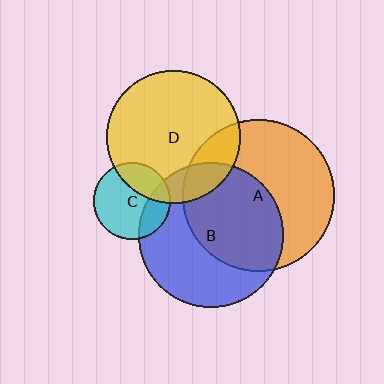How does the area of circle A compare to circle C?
Approximately 3.9 times.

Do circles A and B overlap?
Yes.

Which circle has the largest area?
Circle A (orange).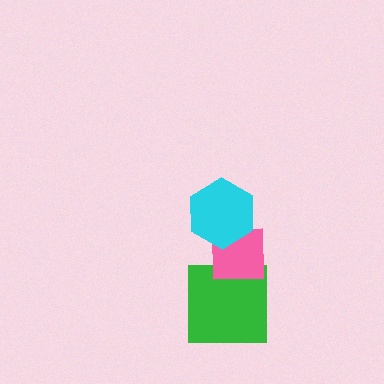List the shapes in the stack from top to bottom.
From top to bottom: the cyan hexagon, the pink square, the green square.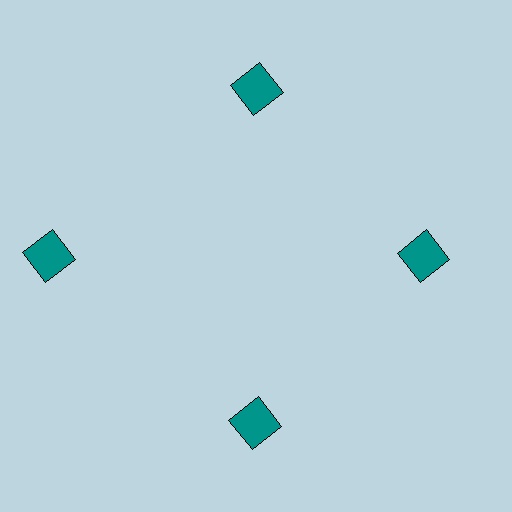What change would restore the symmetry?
The symmetry would be restored by moving it inward, back onto the ring so that all 4 squares sit at equal angles and equal distance from the center.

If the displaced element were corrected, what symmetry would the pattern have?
It would have 4-fold rotational symmetry — the pattern would map onto itself every 90 degrees.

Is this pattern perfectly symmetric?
No. The 4 teal squares are arranged in a ring, but one element near the 9 o'clock position is pushed outward from the center, breaking the 4-fold rotational symmetry.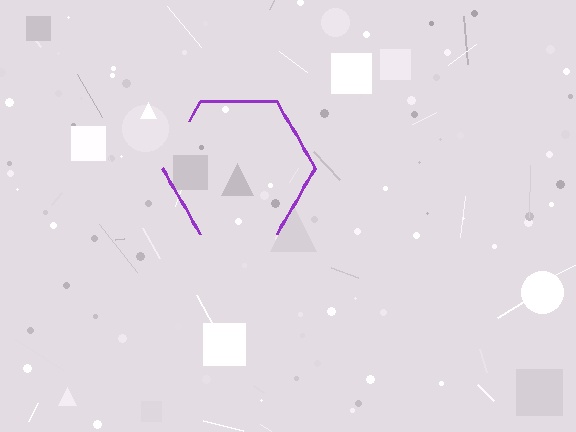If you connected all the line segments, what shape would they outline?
They would outline a hexagon.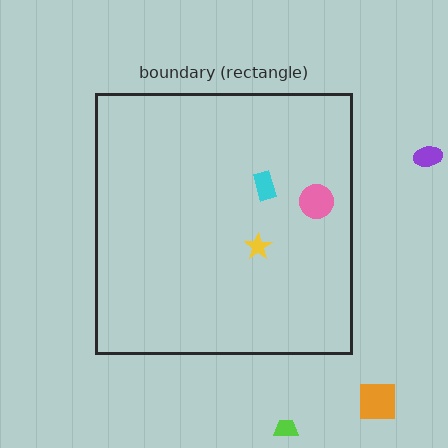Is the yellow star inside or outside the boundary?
Inside.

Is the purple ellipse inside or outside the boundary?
Outside.